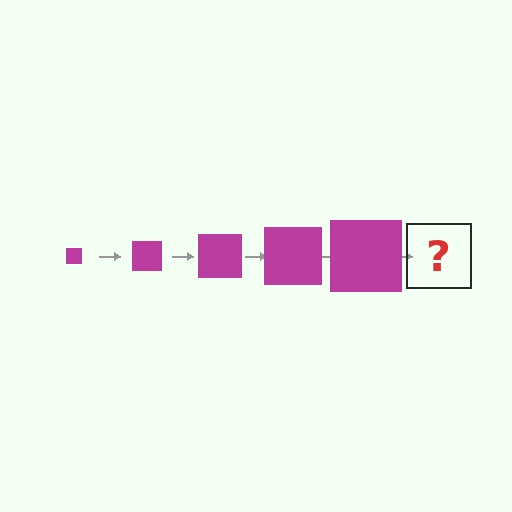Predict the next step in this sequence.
The next step is a magenta square, larger than the previous one.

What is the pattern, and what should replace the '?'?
The pattern is that the square gets progressively larger each step. The '?' should be a magenta square, larger than the previous one.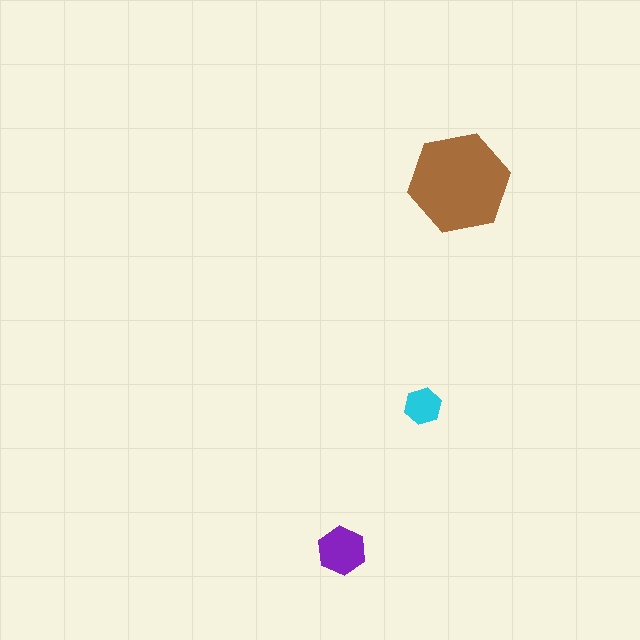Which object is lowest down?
The purple hexagon is bottommost.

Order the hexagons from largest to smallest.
the brown one, the purple one, the cyan one.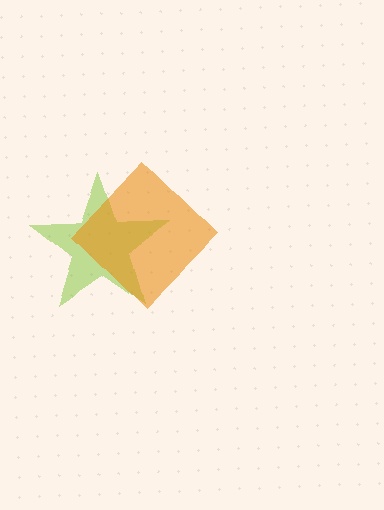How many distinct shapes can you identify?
There are 2 distinct shapes: a lime star, an orange diamond.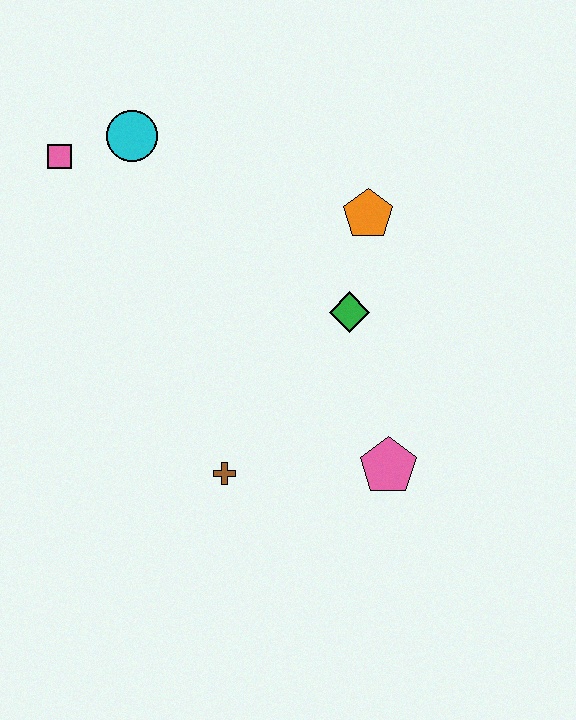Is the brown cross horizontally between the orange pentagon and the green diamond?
No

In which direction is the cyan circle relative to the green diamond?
The cyan circle is to the left of the green diamond.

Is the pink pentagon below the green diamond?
Yes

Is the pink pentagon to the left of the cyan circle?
No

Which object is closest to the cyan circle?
The pink square is closest to the cyan circle.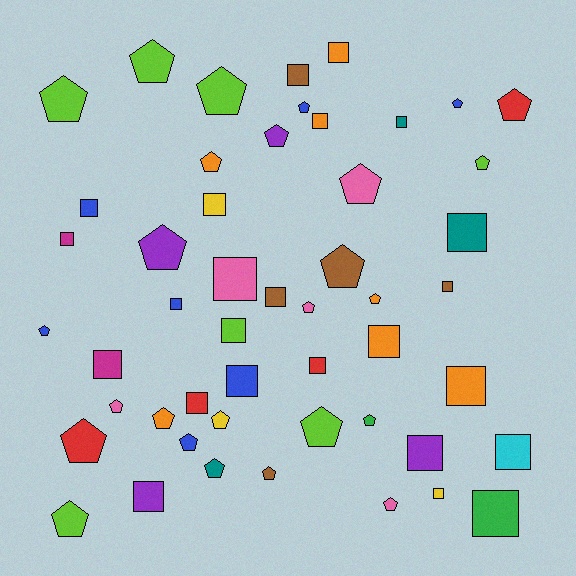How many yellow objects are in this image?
There are 3 yellow objects.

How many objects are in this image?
There are 50 objects.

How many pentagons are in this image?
There are 26 pentagons.